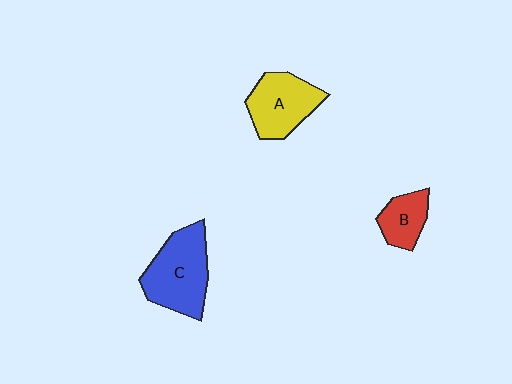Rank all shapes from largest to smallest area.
From largest to smallest: C (blue), A (yellow), B (red).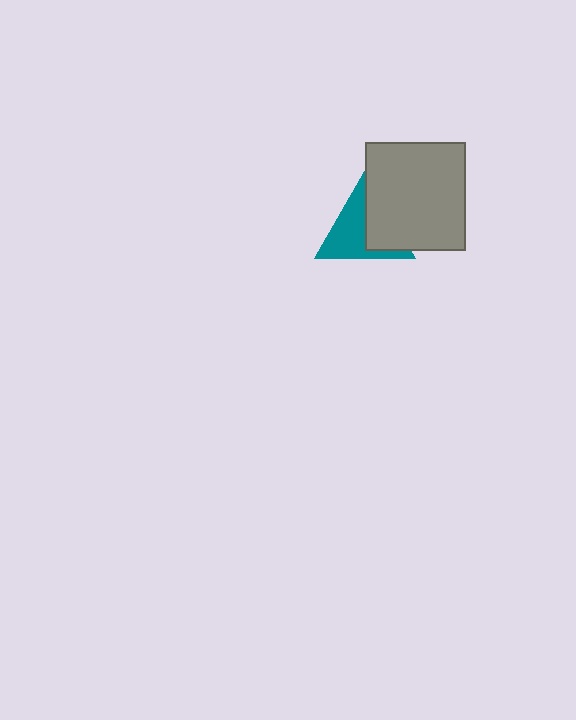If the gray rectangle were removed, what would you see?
You would see the complete teal triangle.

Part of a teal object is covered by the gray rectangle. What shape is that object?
It is a triangle.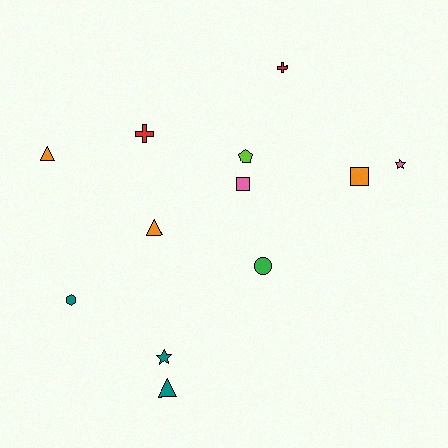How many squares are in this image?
There are 2 squares.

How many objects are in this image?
There are 12 objects.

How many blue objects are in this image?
There are no blue objects.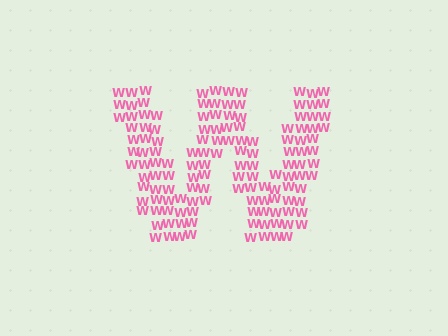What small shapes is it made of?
It is made of small letter W's.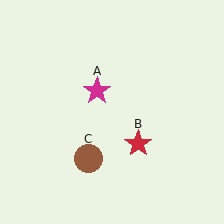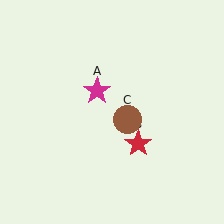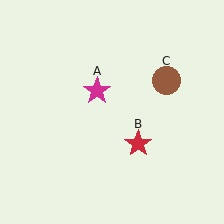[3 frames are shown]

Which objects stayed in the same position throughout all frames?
Magenta star (object A) and red star (object B) remained stationary.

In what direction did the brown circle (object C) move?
The brown circle (object C) moved up and to the right.